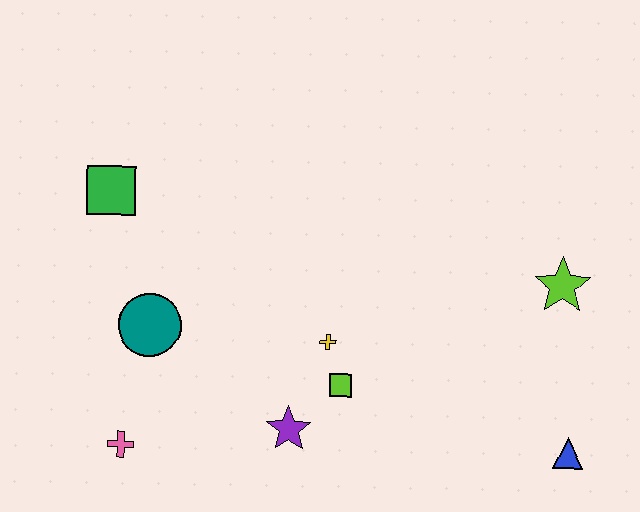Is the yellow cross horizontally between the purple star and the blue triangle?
Yes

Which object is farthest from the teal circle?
The blue triangle is farthest from the teal circle.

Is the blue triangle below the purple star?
Yes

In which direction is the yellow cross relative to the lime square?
The yellow cross is above the lime square.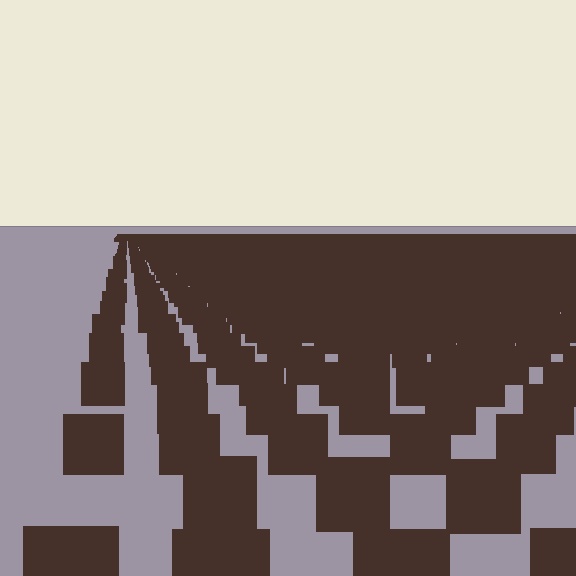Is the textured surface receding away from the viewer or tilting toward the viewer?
The surface is receding away from the viewer. Texture elements get smaller and denser toward the top.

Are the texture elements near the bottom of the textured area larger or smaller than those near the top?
Larger. Near the bottom, elements are closer to the viewer and appear at a bigger on-screen size.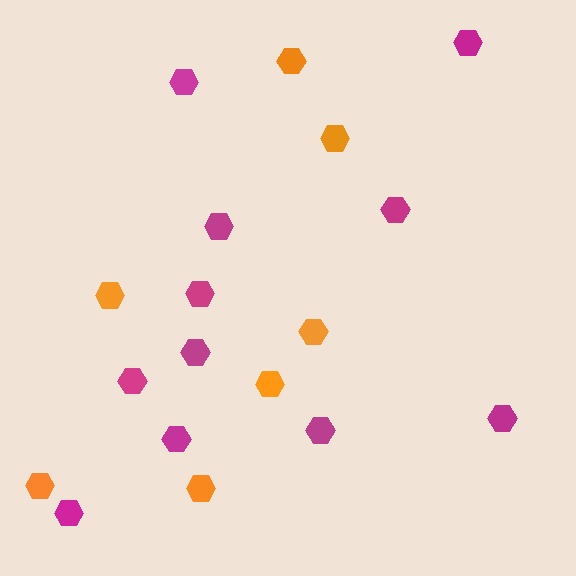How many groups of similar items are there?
There are 2 groups: one group of magenta hexagons (11) and one group of orange hexagons (7).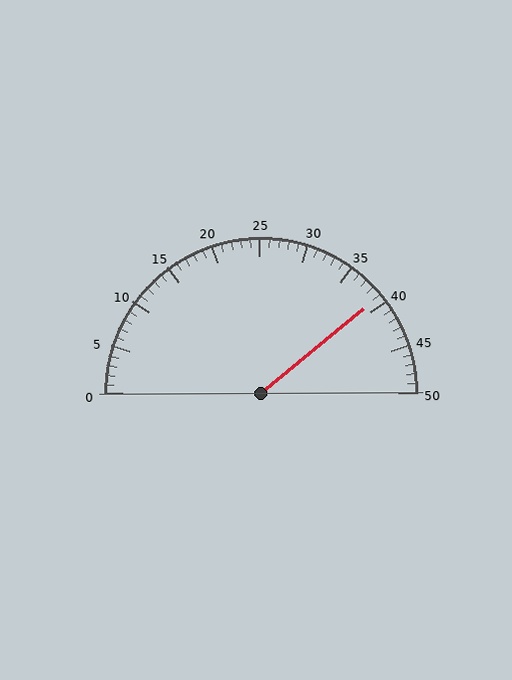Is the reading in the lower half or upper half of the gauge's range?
The reading is in the upper half of the range (0 to 50).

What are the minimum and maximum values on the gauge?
The gauge ranges from 0 to 50.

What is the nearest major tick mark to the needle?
The nearest major tick mark is 40.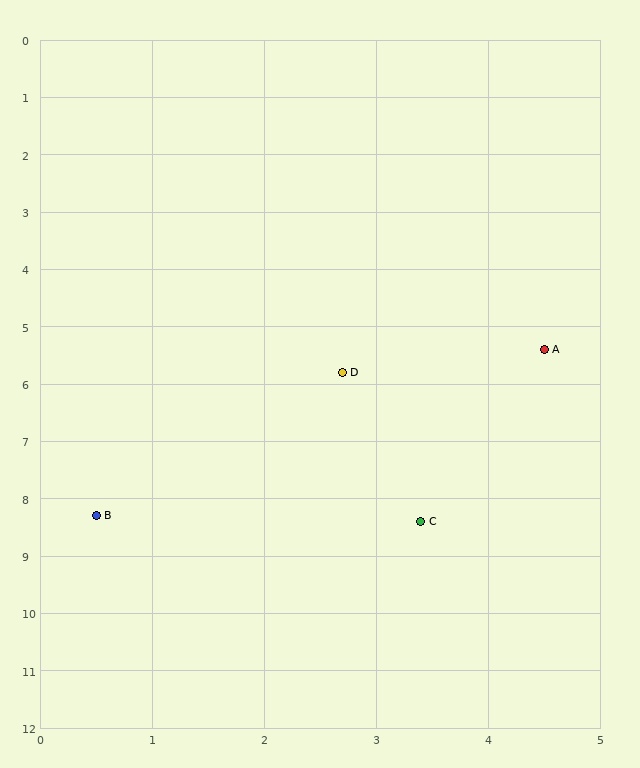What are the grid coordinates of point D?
Point D is at approximately (2.7, 5.8).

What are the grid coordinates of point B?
Point B is at approximately (0.5, 8.3).